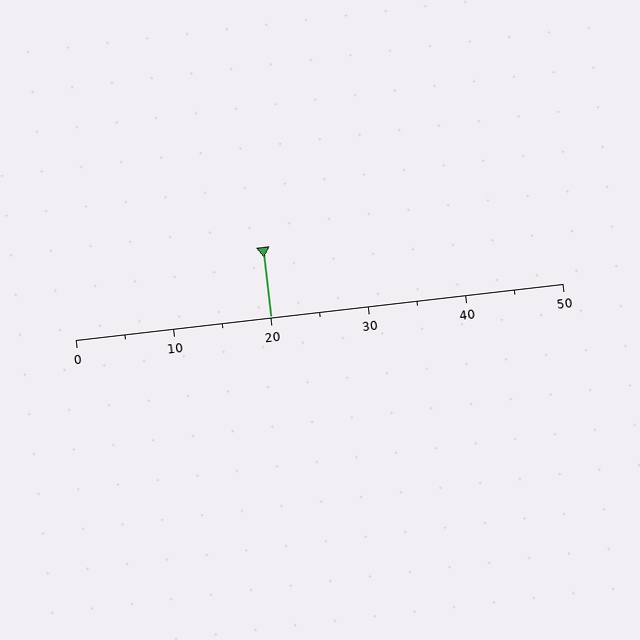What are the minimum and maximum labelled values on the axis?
The axis runs from 0 to 50.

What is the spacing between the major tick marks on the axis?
The major ticks are spaced 10 apart.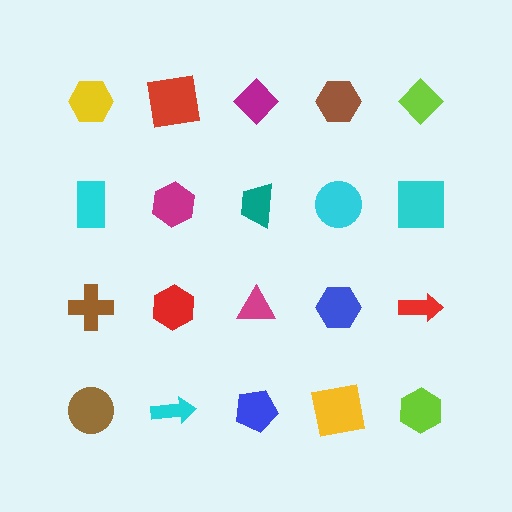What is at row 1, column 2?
A red square.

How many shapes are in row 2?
5 shapes.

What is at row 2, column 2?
A magenta hexagon.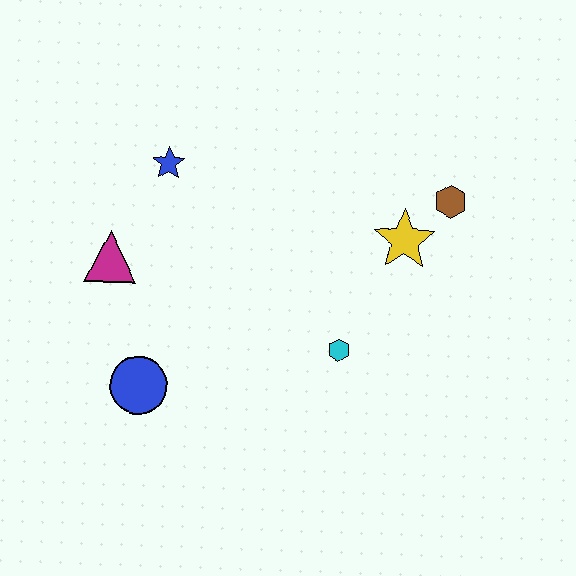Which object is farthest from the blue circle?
The brown hexagon is farthest from the blue circle.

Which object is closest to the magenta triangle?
The blue star is closest to the magenta triangle.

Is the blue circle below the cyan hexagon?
Yes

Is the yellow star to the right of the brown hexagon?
No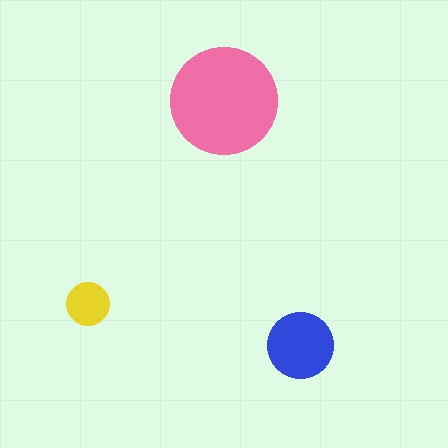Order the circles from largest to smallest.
the pink one, the blue one, the yellow one.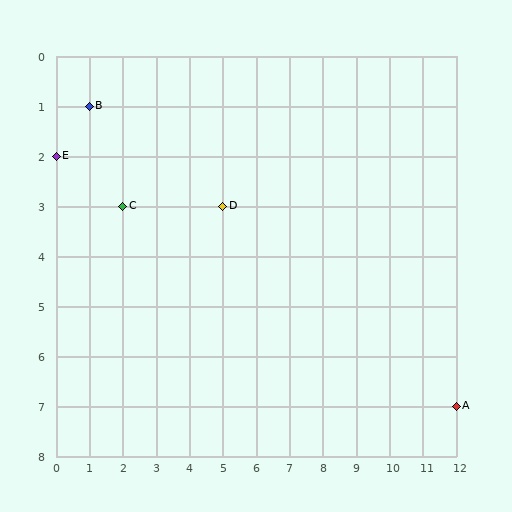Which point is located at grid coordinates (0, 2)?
Point E is at (0, 2).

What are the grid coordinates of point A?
Point A is at grid coordinates (12, 7).